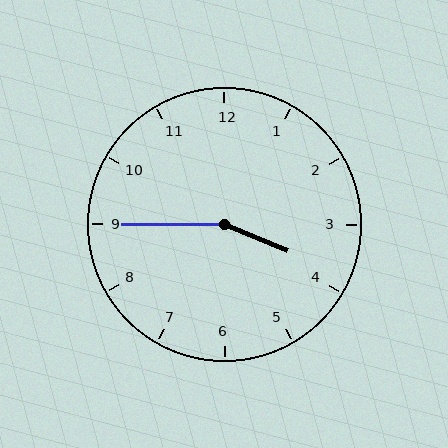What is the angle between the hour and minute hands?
Approximately 158 degrees.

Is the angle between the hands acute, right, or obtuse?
It is obtuse.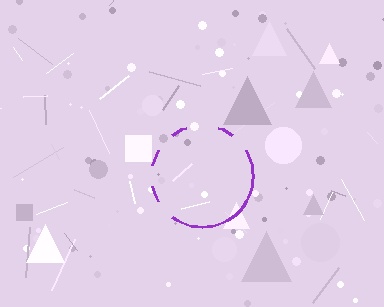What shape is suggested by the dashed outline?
The dashed outline suggests a circle.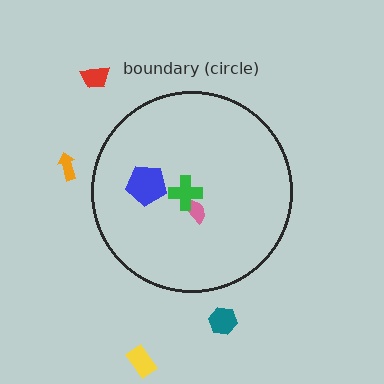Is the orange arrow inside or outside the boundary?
Outside.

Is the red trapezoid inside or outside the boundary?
Outside.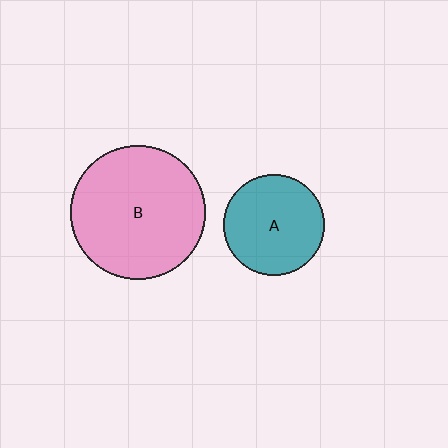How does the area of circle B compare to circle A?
Approximately 1.8 times.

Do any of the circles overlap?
No, none of the circles overlap.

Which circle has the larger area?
Circle B (pink).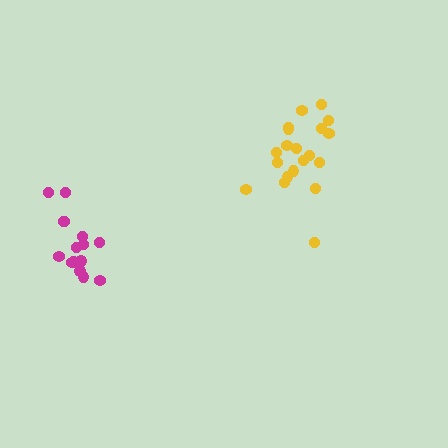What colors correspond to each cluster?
The clusters are colored: magenta, yellow.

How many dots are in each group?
Group 1: 15 dots, Group 2: 20 dots (35 total).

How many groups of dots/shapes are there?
There are 2 groups.